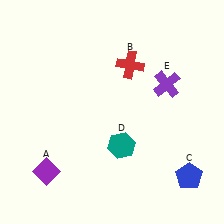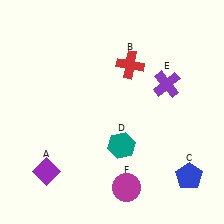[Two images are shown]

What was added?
A magenta circle (F) was added in Image 2.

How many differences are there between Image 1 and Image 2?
There is 1 difference between the two images.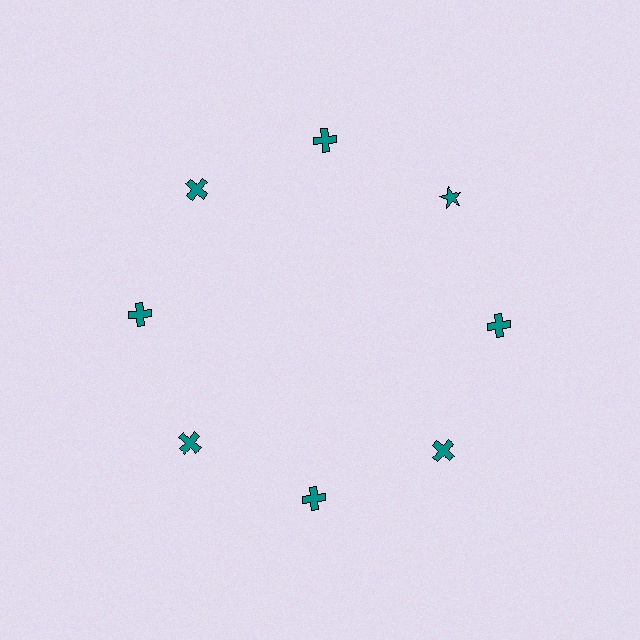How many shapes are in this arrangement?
There are 8 shapes arranged in a ring pattern.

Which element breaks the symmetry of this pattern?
The teal star at roughly the 2 o'clock position breaks the symmetry. All other shapes are teal crosses.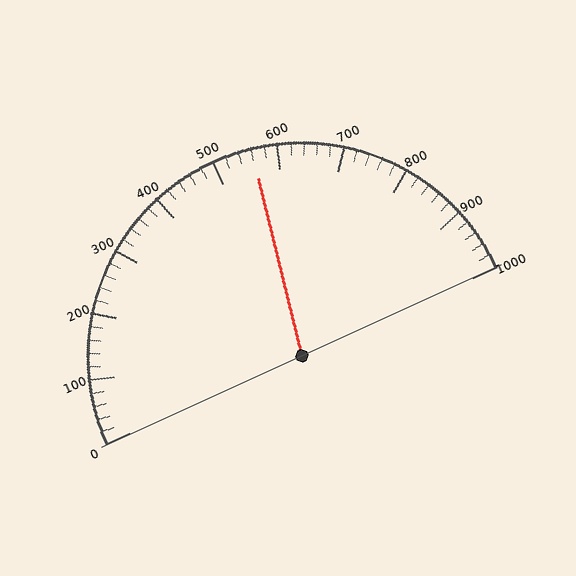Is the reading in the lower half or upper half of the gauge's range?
The reading is in the upper half of the range (0 to 1000).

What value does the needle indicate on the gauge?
The needle indicates approximately 560.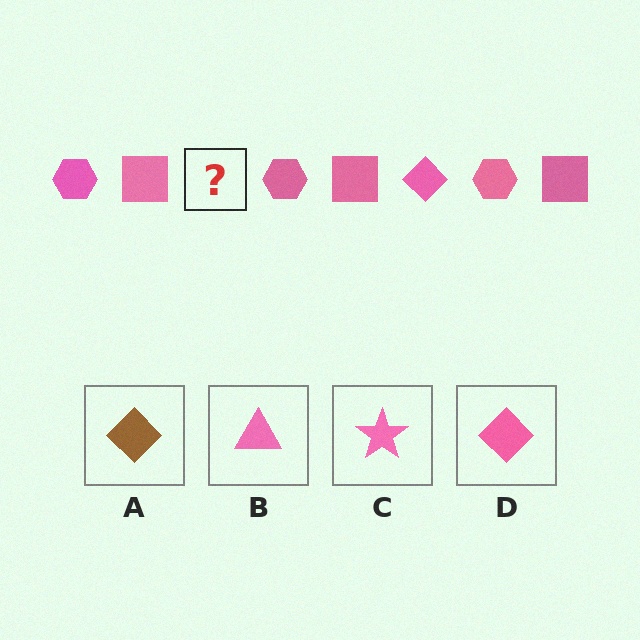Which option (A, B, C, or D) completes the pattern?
D.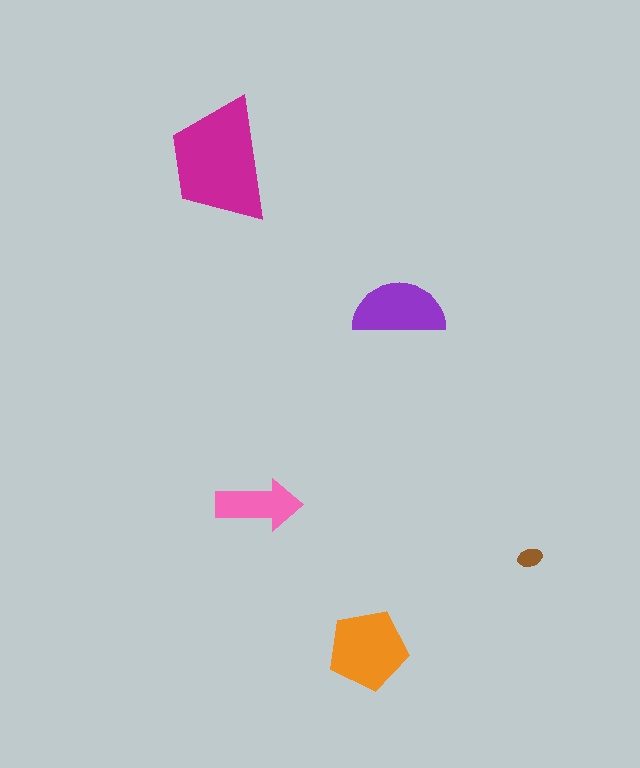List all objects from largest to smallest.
The magenta trapezoid, the orange pentagon, the purple semicircle, the pink arrow, the brown ellipse.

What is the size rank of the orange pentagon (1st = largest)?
2nd.